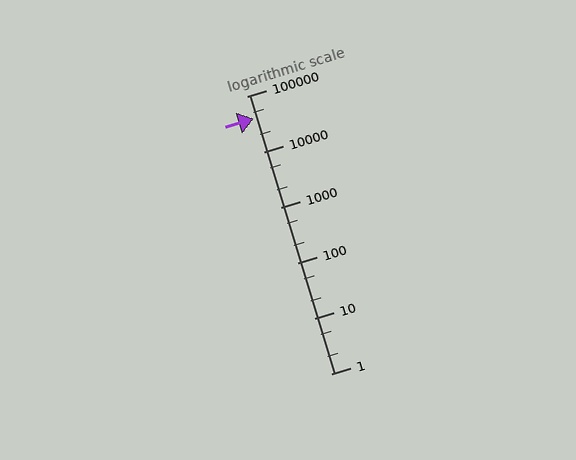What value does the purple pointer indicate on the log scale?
The pointer indicates approximately 40000.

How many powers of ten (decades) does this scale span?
The scale spans 5 decades, from 1 to 100000.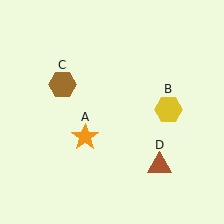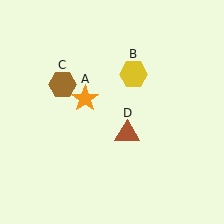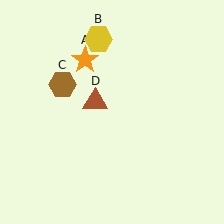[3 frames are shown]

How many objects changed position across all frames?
3 objects changed position: orange star (object A), yellow hexagon (object B), brown triangle (object D).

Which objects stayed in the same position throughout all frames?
Brown hexagon (object C) remained stationary.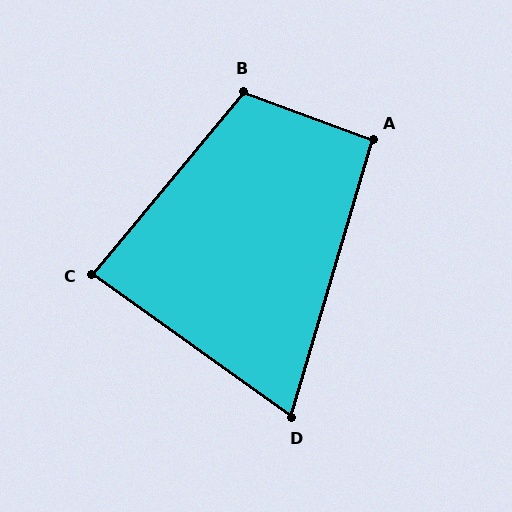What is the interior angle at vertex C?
Approximately 86 degrees (approximately right).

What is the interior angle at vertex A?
Approximately 94 degrees (approximately right).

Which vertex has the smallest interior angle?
D, at approximately 71 degrees.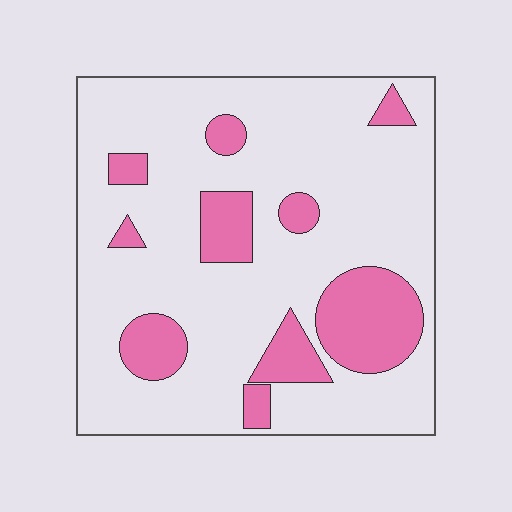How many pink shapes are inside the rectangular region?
10.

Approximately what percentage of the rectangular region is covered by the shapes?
Approximately 20%.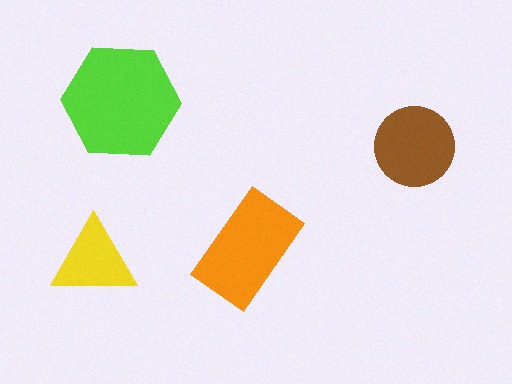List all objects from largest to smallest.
The lime hexagon, the orange rectangle, the brown circle, the yellow triangle.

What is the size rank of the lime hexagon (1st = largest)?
1st.